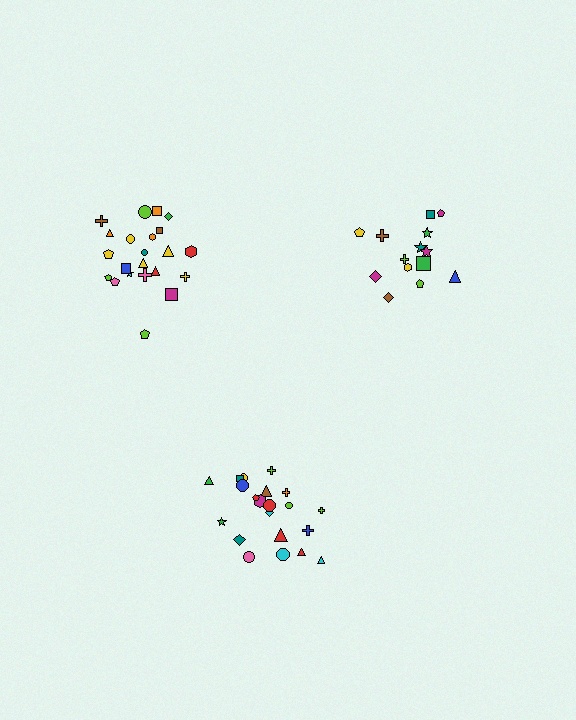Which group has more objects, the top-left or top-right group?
The top-left group.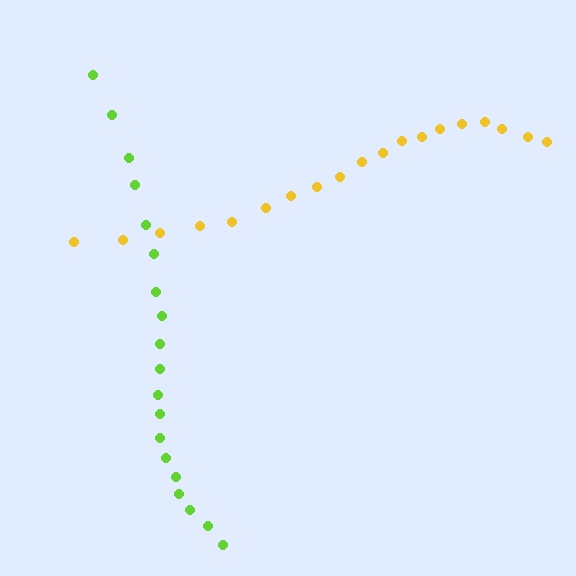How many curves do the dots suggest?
There are 2 distinct paths.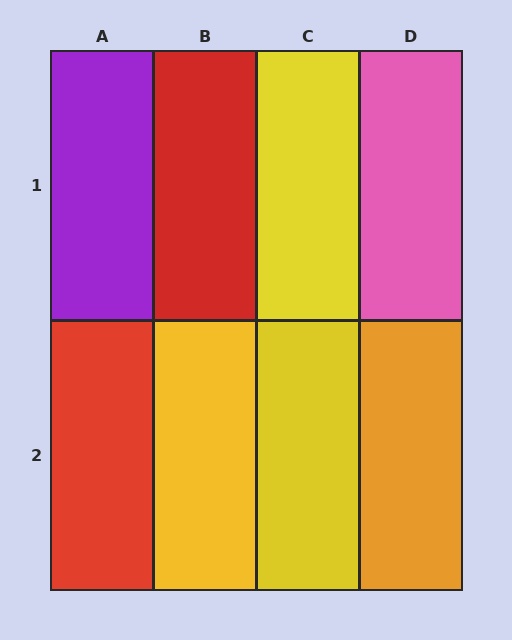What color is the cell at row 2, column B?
Yellow.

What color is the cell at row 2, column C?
Yellow.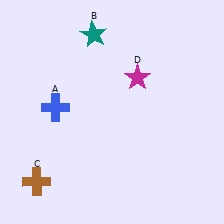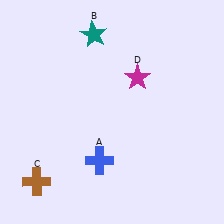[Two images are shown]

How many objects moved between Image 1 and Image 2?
1 object moved between the two images.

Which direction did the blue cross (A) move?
The blue cross (A) moved down.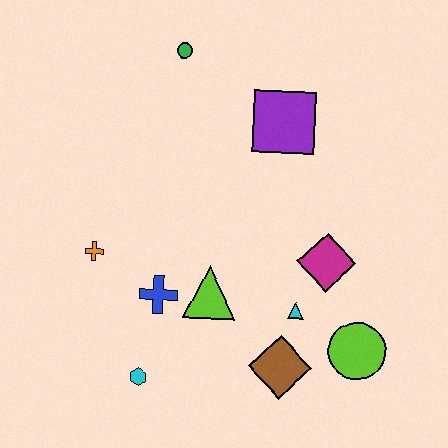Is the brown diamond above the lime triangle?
No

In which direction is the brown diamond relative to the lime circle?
The brown diamond is to the left of the lime circle.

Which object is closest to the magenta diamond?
The cyan triangle is closest to the magenta diamond.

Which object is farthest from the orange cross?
The lime circle is farthest from the orange cross.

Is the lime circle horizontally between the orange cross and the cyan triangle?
No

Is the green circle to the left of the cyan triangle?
Yes